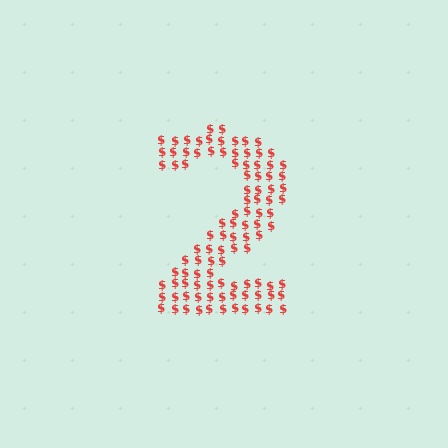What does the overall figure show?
The overall figure shows the digit 2.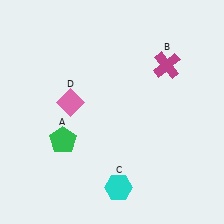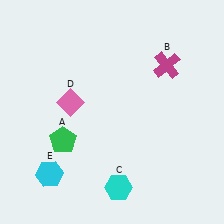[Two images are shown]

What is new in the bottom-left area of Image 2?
A cyan hexagon (E) was added in the bottom-left area of Image 2.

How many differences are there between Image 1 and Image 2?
There is 1 difference between the two images.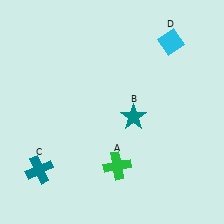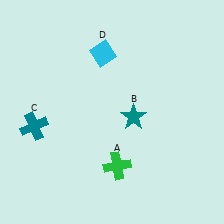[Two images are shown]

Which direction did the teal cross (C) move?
The teal cross (C) moved up.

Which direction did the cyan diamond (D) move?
The cyan diamond (D) moved left.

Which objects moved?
The objects that moved are: the teal cross (C), the cyan diamond (D).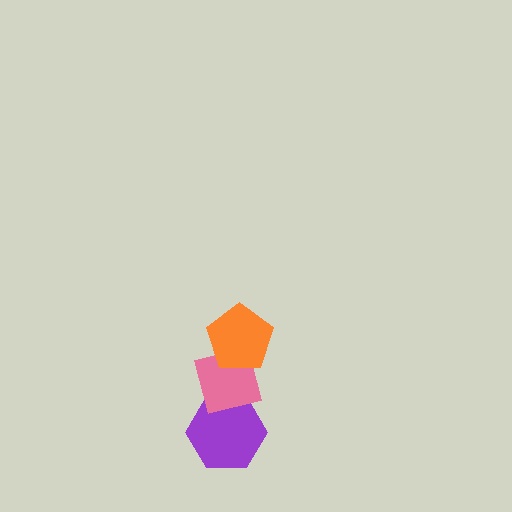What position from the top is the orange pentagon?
The orange pentagon is 1st from the top.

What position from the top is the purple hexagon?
The purple hexagon is 3rd from the top.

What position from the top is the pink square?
The pink square is 2nd from the top.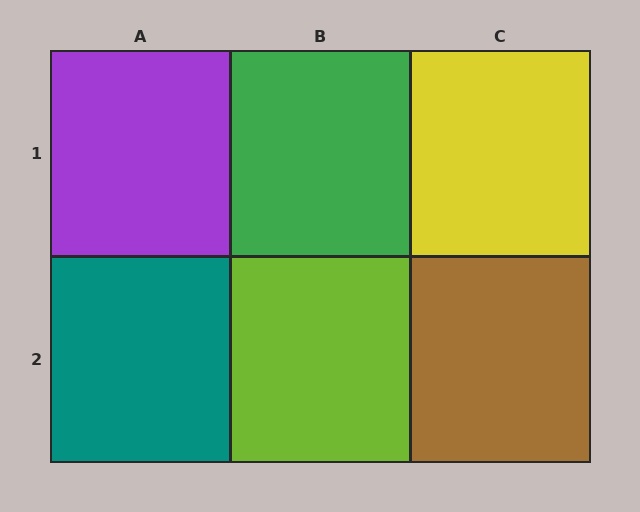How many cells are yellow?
1 cell is yellow.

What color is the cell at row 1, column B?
Green.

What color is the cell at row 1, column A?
Purple.